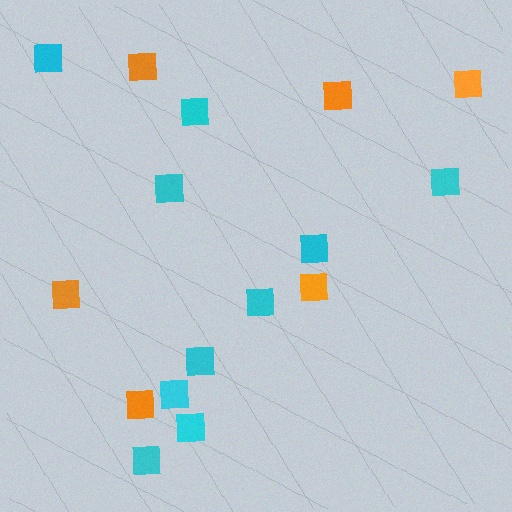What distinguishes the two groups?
There are 2 groups: one group of cyan squares (10) and one group of orange squares (6).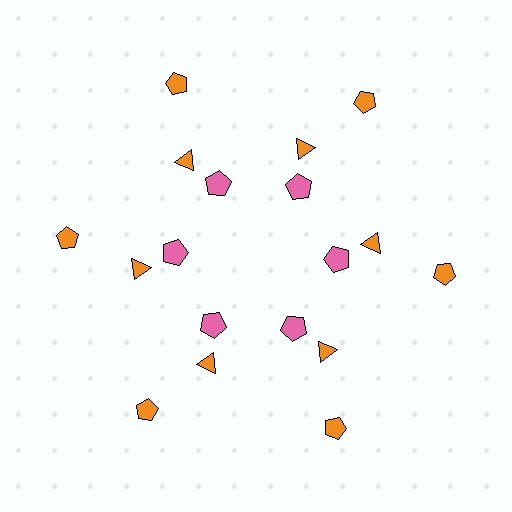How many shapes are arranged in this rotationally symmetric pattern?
There are 18 shapes, arranged in 6 groups of 3.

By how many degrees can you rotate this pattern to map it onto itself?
The pattern maps onto itself every 60 degrees of rotation.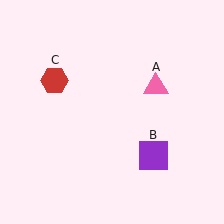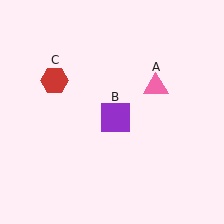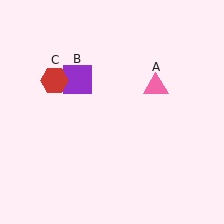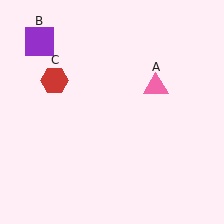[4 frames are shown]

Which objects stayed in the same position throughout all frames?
Pink triangle (object A) and red hexagon (object C) remained stationary.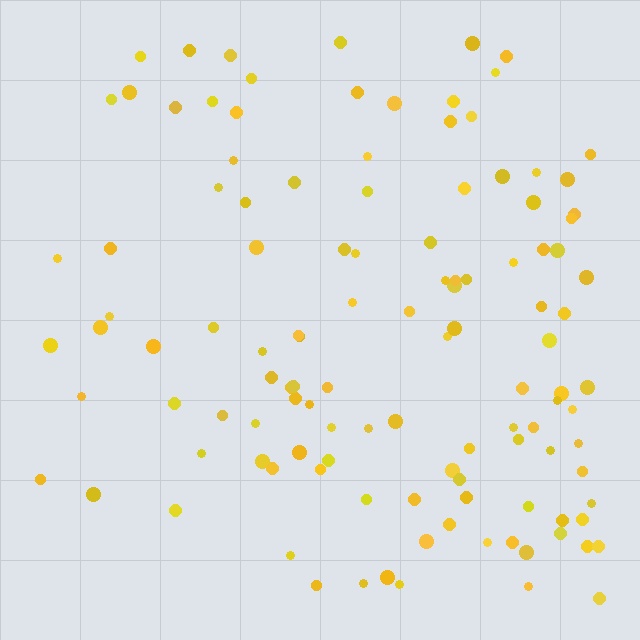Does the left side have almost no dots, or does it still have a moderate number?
Still a moderate number, just noticeably fewer than the right.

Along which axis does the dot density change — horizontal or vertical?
Horizontal.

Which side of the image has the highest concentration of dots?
The right.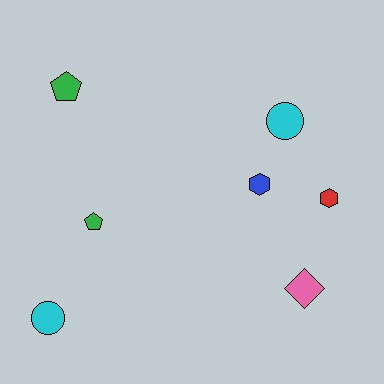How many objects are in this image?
There are 7 objects.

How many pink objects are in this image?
There is 1 pink object.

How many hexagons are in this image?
There are 2 hexagons.